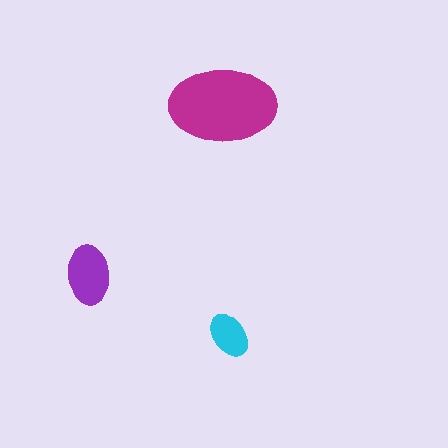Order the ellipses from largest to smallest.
the magenta one, the purple one, the cyan one.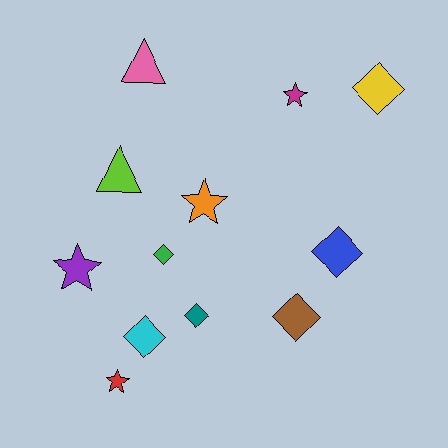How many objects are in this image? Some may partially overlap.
There are 12 objects.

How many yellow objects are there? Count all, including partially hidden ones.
There is 1 yellow object.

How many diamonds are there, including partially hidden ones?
There are 6 diamonds.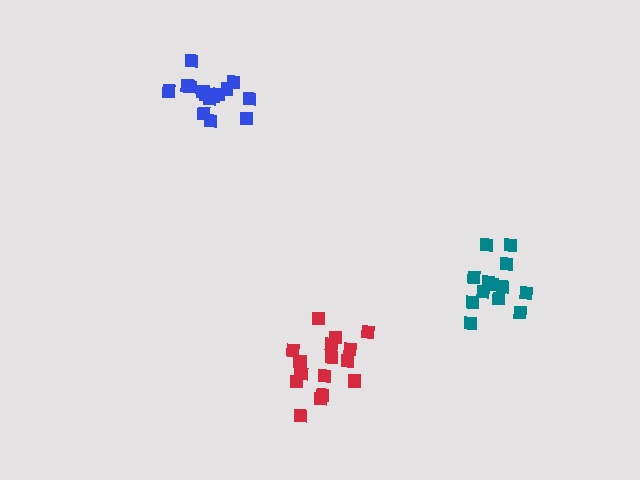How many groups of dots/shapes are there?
There are 3 groups.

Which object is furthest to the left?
The blue cluster is leftmost.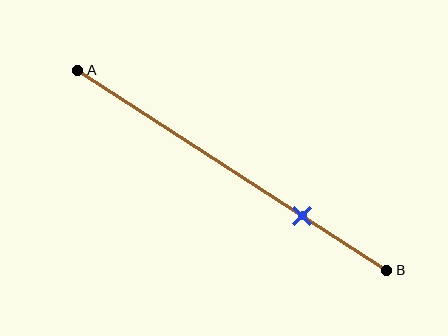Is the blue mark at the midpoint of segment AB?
No, the mark is at about 75% from A, not at the 50% midpoint.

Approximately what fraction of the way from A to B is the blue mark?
The blue mark is approximately 75% of the way from A to B.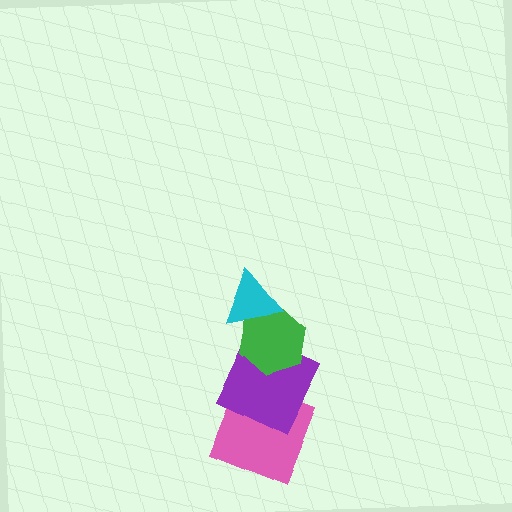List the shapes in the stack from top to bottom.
From top to bottom: the cyan triangle, the green hexagon, the purple square, the pink square.